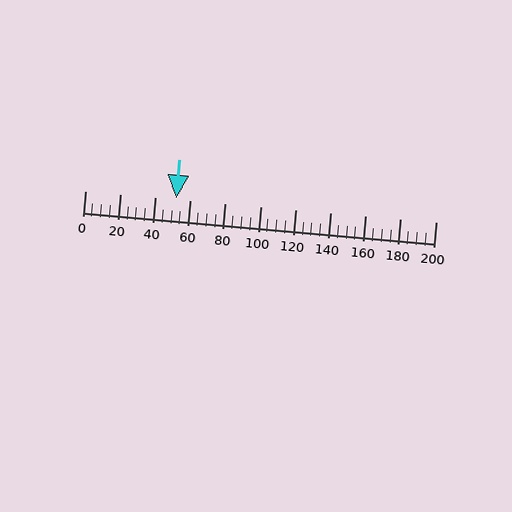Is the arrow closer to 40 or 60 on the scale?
The arrow is closer to 60.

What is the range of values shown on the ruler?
The ruler shows values from 0 to 200.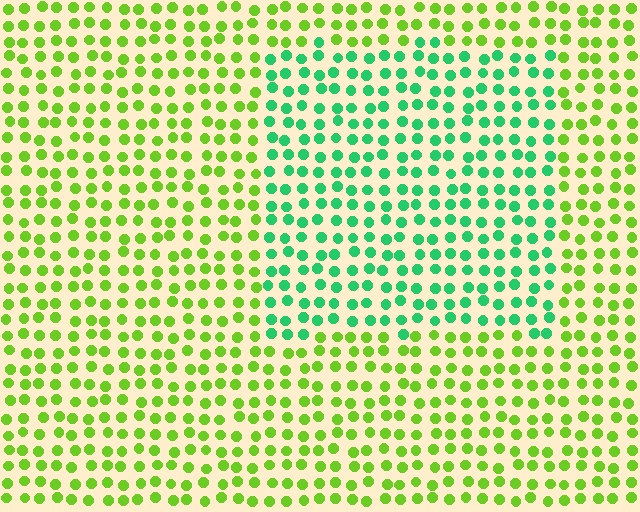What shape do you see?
I see a rectangle.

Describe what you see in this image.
The image is filled with small lime elements in a uniform arrangement. A rectangle-shaped region is visible where the elements are tinted to a slightly different hue, forming a subtle color boundary.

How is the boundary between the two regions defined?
The boundary is defined purely by a slight shift in hue (about 50 degrees). Spacing, size, and orientation are identical on both sides.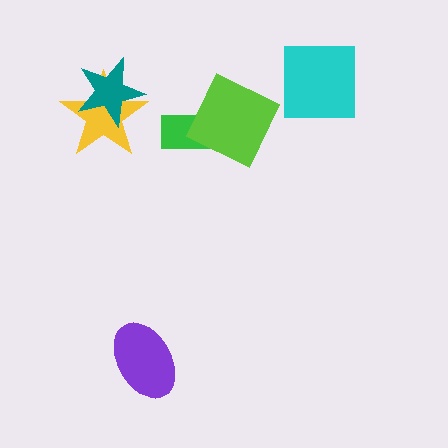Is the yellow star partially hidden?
Yes, it is partially covered by another shape.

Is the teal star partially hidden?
No, no other shape covers it.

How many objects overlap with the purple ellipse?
0 objects overlap with the purple ellipse.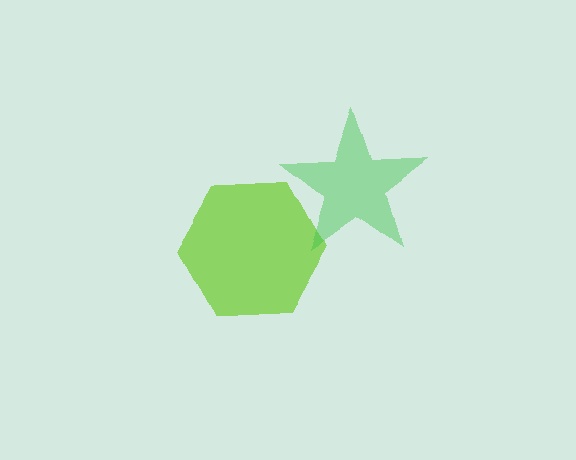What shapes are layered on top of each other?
The layered shapes are: a lime hexagon, a green star.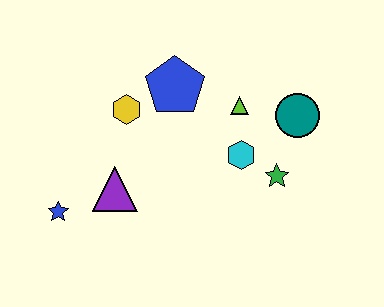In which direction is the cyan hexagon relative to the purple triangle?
The cyan hexagon is to the right of the purple triangle.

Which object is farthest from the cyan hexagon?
The blue star is farthest from the cyan hexagon.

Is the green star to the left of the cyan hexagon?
No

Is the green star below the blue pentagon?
Yes